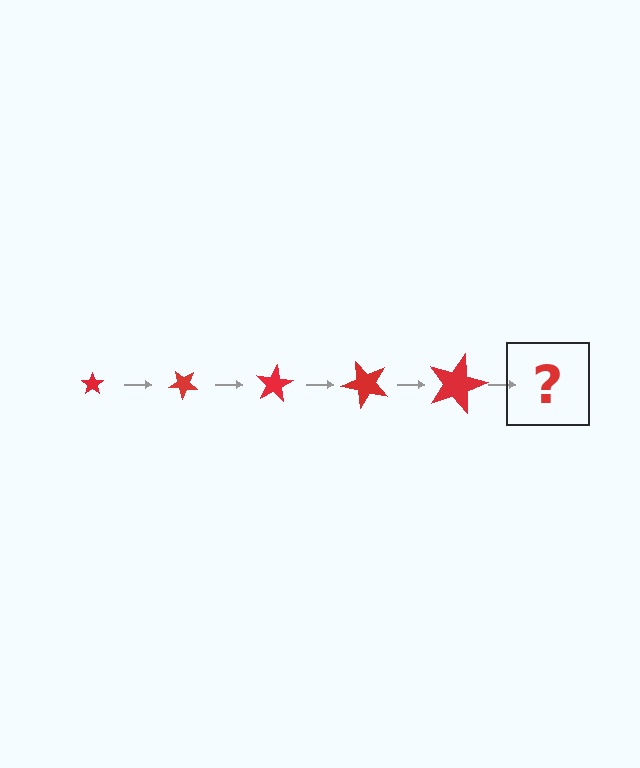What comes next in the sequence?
The next element should be a star, larger than the previous one and rotated 200 degrees from the start.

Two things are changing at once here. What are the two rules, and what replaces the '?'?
The two rules are that the star grows larger each step and it rotates 40 degrees each step. The '?' should be a star, larger than the previous one and rotated 200 degrees from the start.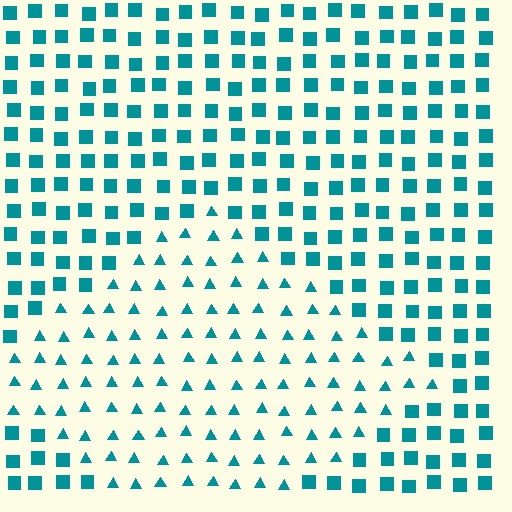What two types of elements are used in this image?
The image uses triangles inside the diamond region and squares outside it.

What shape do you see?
I see a diamond.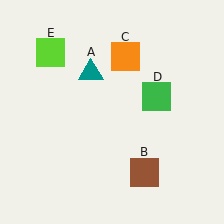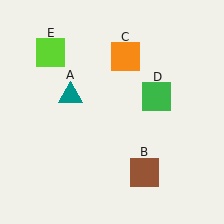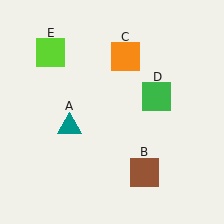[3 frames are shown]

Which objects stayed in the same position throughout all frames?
Brown square (object B) and orange square (object C) and green square (object D) and lime square (object E) remained stationary.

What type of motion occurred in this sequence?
The teal triangle (object A) rotated counterclockwise around the center of the scene.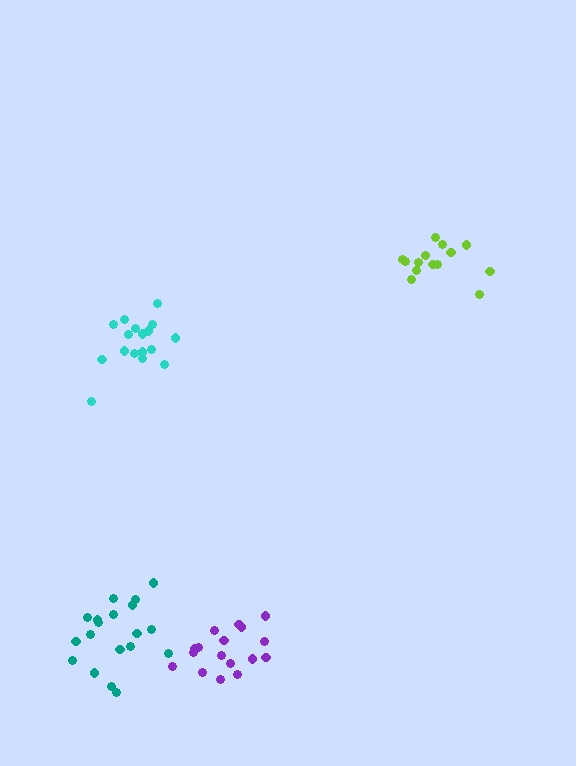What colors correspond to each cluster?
The clusters are colored: cyan, lime, teal, purple.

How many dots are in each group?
Group 1: 17 dots, Group 2: 14 dots, Group 3: 19 dots, Group 4: 17 dots (67 total).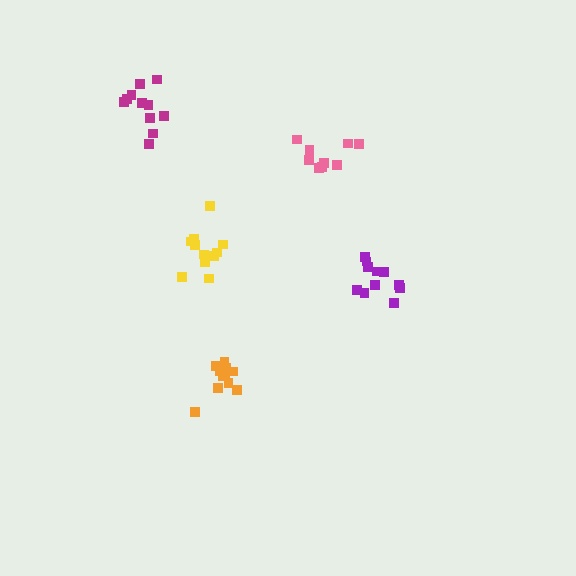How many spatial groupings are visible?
There are 5 spatial groupings.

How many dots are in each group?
Group 1: 11 dots, Group 2: 11 dots, Group 3: 13 dots, Group 4: 11 dots, Group 5: 9 dots (55 total).